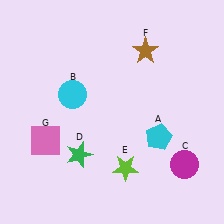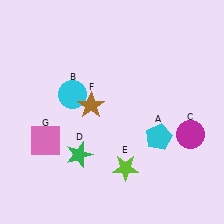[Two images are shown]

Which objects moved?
The objects that moved are: the magenta circle (C), the brown star (F).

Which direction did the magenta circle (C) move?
The magenta circle (C) moved up.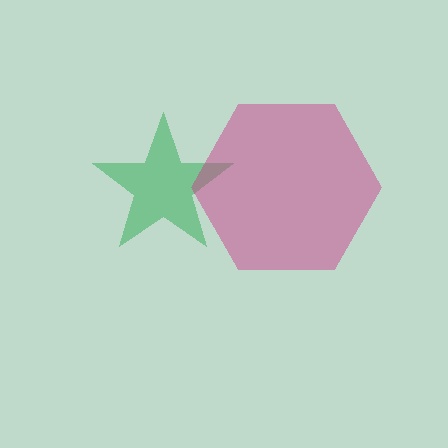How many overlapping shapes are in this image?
There are 2 overlapping shapes in the image.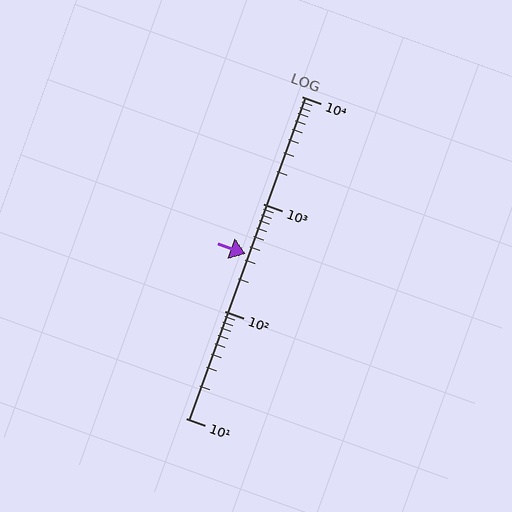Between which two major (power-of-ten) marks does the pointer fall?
The pointer is between 100 and 1000.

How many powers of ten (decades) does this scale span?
The scale spans 3 decades, from 10 to 10000.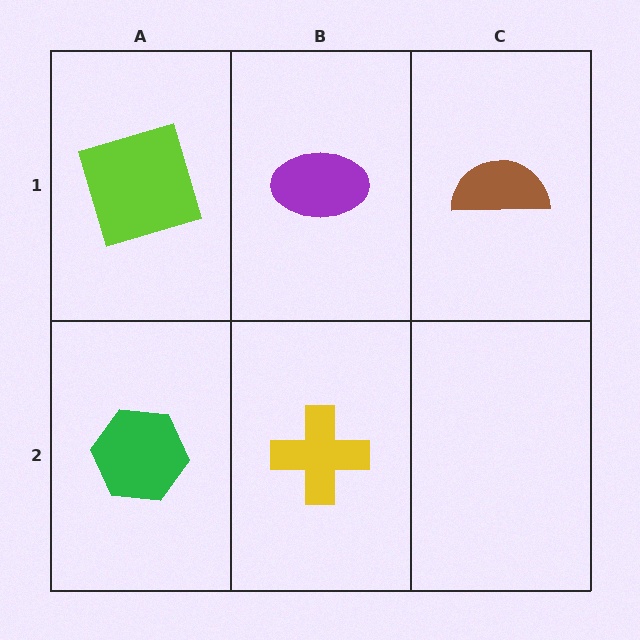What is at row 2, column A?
A green hexagon.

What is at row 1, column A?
A lime square.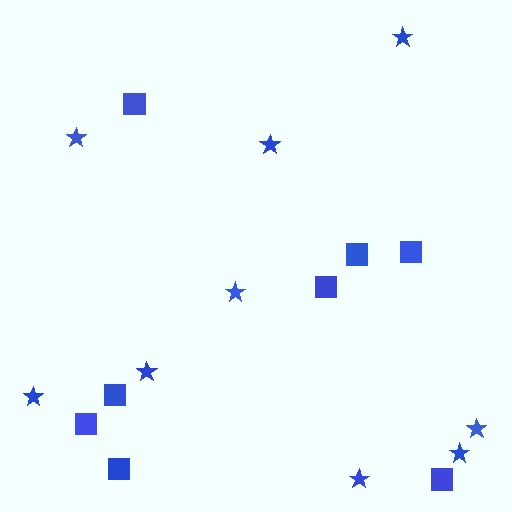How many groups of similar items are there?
There are 2 groups: one group of stars (9) and one group of squares (8).